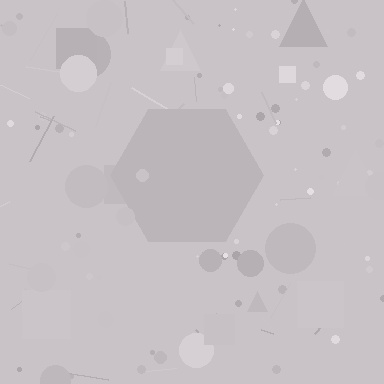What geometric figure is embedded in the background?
A hexagon is embedded in the background.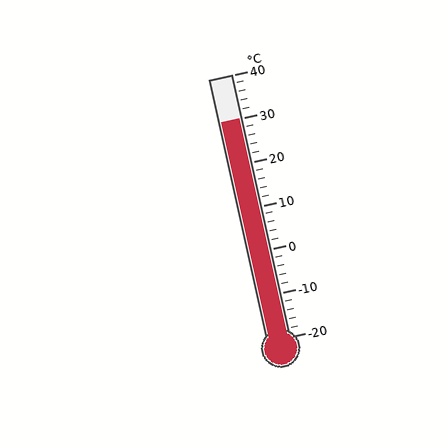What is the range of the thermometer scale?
The thermometer scale ranges from -20°C to 40°C.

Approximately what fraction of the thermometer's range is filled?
The thermometer is filled to approximately 85% of its range.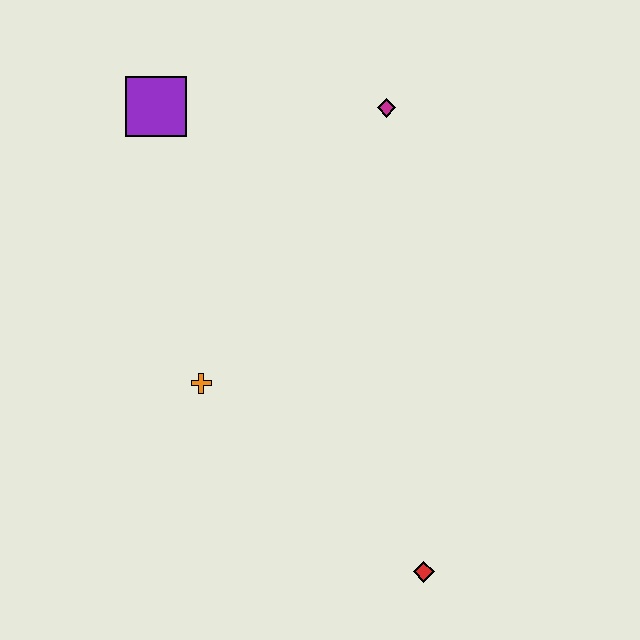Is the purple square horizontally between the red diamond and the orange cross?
No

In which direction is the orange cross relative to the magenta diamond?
The orange cross is below the magenta diamond.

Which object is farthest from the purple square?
The red diamond is farthest from the purple square.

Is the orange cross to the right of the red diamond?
No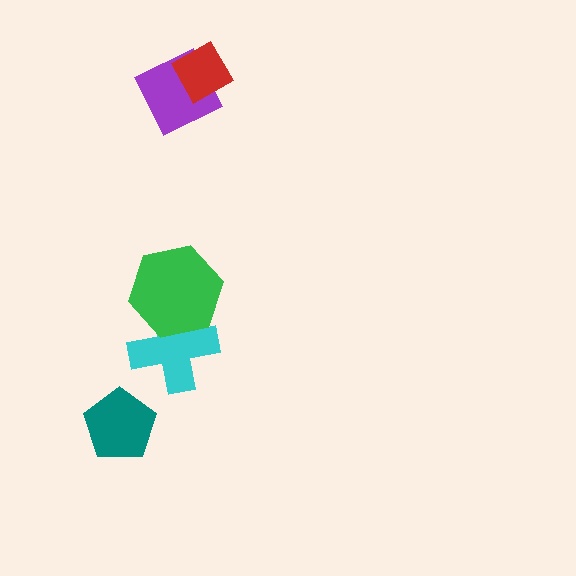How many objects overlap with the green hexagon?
1 object overlaps with the green hexagon.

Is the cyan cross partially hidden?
Yes, it is partially covered by another shape.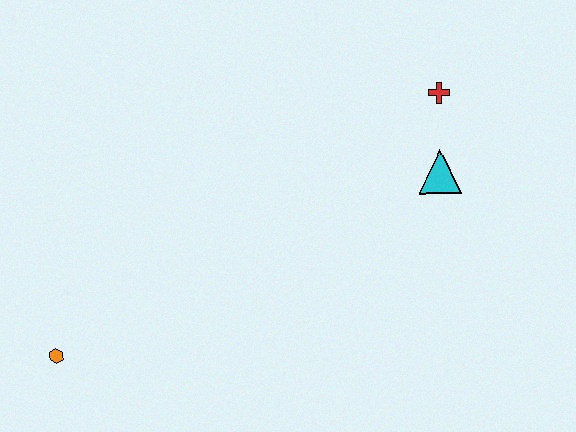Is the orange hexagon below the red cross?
Yes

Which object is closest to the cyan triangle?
The red cross is closest to the cyan triangle.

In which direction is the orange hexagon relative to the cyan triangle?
The orange hexagon is to the left of the cyan triangle.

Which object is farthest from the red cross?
The orange hexagon is farthest from the red cross.